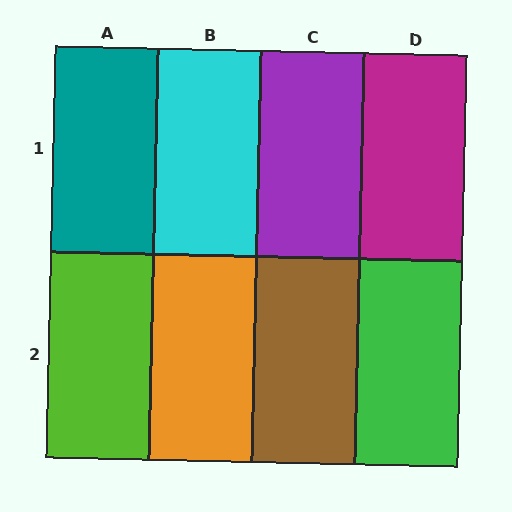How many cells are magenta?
1 cell is magenta.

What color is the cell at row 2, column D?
Green.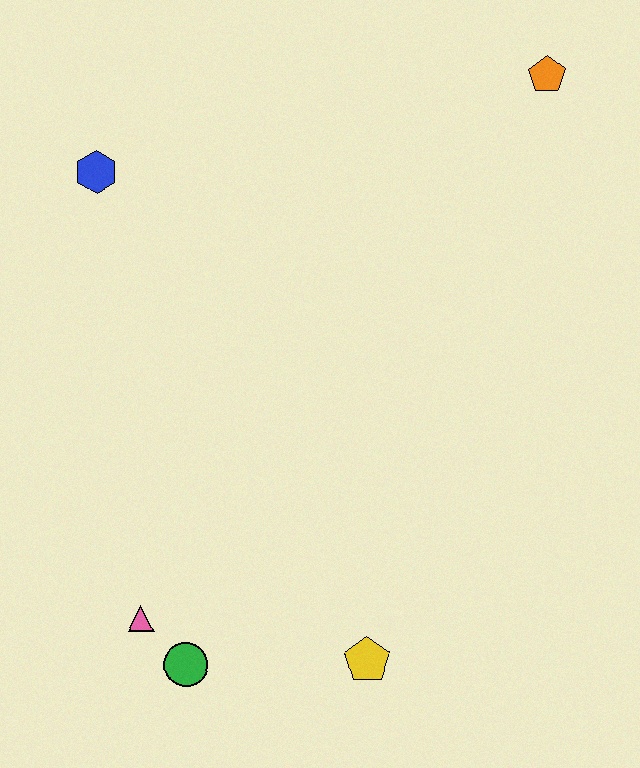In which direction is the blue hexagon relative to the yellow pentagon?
The blue hexagon is above the yellow pentagon.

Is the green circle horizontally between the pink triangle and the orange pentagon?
Yes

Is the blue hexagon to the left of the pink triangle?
Yes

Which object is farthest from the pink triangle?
The orange pentagon is farthest from the pink triangle.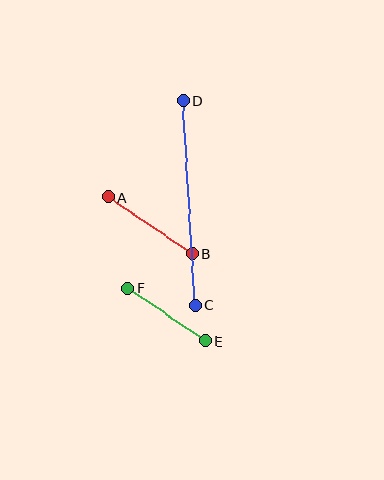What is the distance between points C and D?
The distance is approximately 205 pixels.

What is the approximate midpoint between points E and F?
The midpoint is at approximately (167, 315) pixels.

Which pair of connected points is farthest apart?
Points C and D are farthest apart.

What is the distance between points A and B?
The distance is approximately 101 pixels.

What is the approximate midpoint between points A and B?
The midpoint is at approximately (150, 225) pixels.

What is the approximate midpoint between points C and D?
The midpoint is at approximately (189, 203) pixels.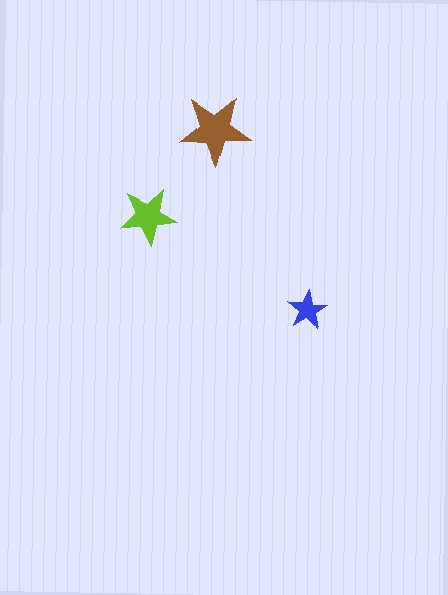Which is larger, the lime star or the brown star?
The brown one.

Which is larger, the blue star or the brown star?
The brown one.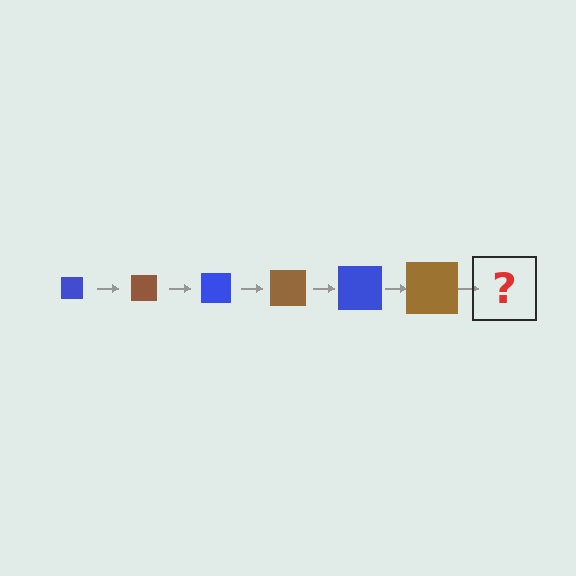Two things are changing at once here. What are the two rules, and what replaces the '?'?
The two rules are that the square grows larger each step and the color cycles through blue and brown. The '?' should be a blue square, larger than the previous one.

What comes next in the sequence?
The next element should be a blue square, larger than the previous one.